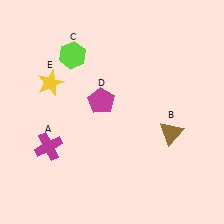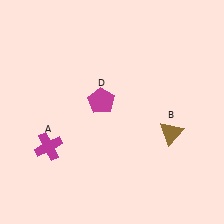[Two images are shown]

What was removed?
The lime hexagon (C), the yellow star (E) were removed in Image 2.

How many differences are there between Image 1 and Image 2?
There are 2 differences between the two images.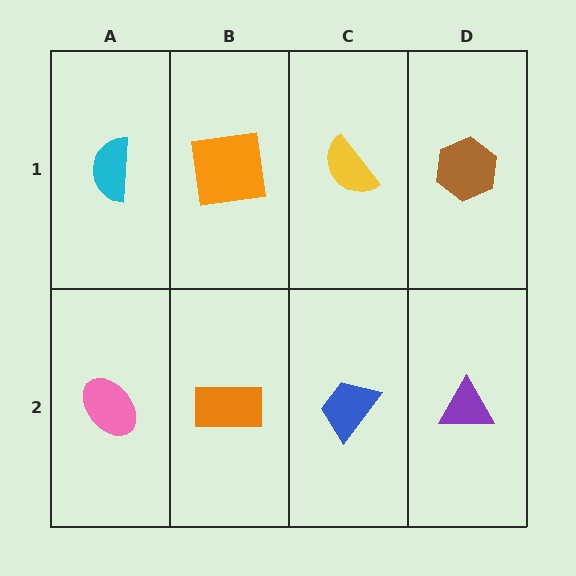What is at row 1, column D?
A brown hexagon.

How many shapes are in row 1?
4 shapes.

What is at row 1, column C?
A yellow semicircle.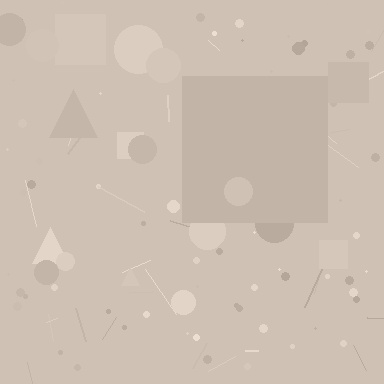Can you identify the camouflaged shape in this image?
The camouflaged shape is a square.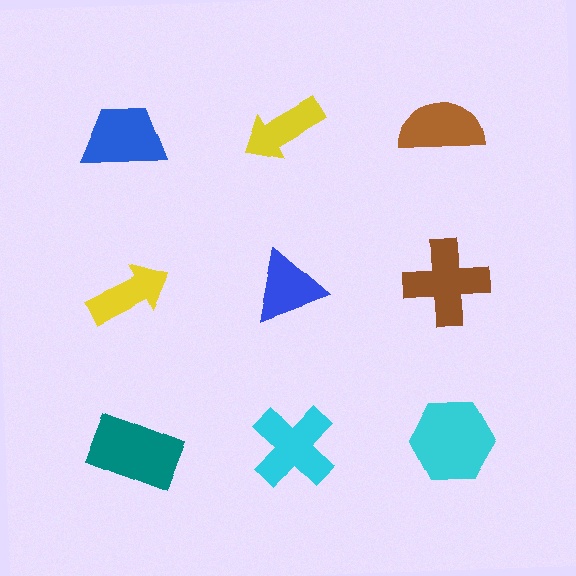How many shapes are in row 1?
3 shapes.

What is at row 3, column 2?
A cyan cross.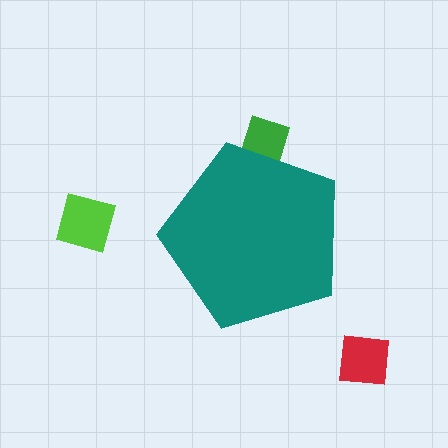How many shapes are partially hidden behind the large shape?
1 shape is partially hidden.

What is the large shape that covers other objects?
A teal pentagon.